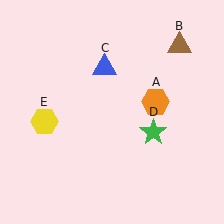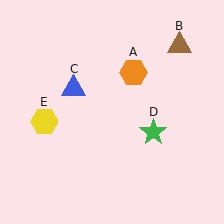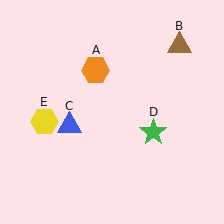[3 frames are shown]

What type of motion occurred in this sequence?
The orange hexagon (object A), blue triangle (object C) rotated counterclockwise around the center of the scene.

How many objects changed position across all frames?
2 objects changed position: orange hexagon (object A), blue triangle (object C).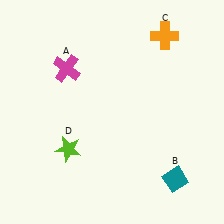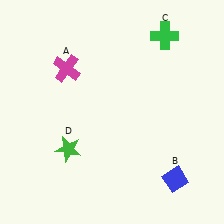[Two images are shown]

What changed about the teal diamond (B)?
In Image 1, B is teal. In Image 2, it changed to blue.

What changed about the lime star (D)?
In Image 1, D is lime. In Image 2, it changed to green.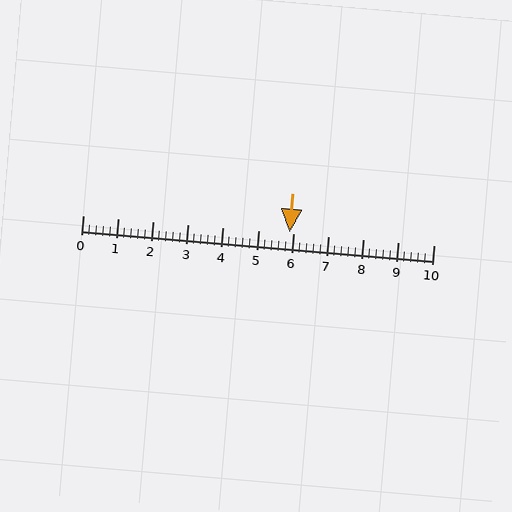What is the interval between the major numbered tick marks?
The major tick marks are spaced 1 units apart.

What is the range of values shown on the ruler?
The ruler shows values from 0 to 10.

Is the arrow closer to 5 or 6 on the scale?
The arrow is closer to 6.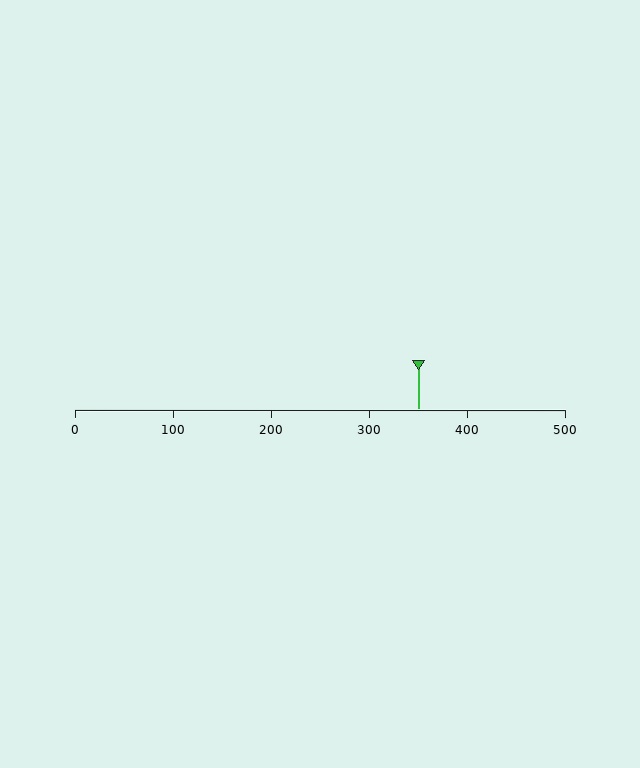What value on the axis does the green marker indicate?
The marker indicates approximately 350.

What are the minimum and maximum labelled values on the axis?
The axis runs from 0 to 500.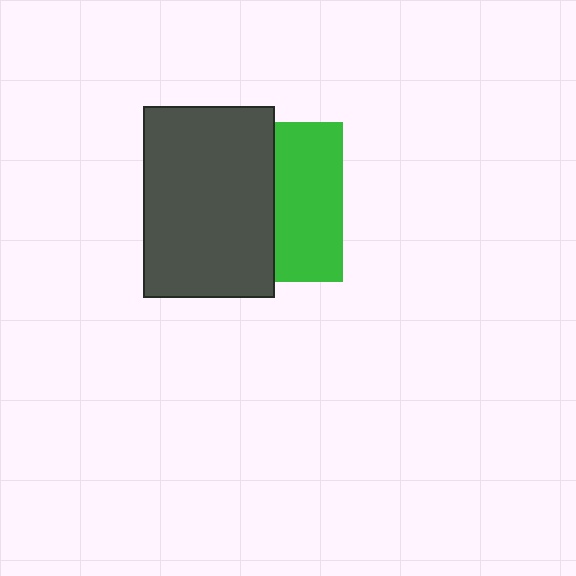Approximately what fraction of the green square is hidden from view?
Roughly 57% of the green square is hidden behind the dark gray rectangle.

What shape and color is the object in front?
The object in front is a dark gray rectangle.